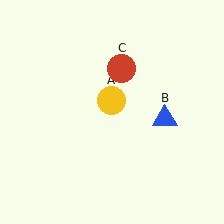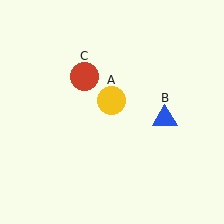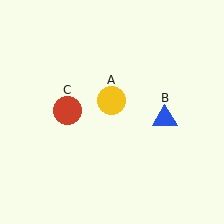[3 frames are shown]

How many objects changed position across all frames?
1 object changed position: red circle (object C).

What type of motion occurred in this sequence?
The red circle (object C) rotated counterclockwise around the center of the scene.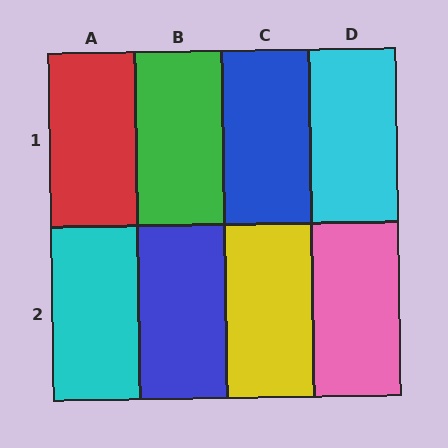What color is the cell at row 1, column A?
Red.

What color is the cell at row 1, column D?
Cyan.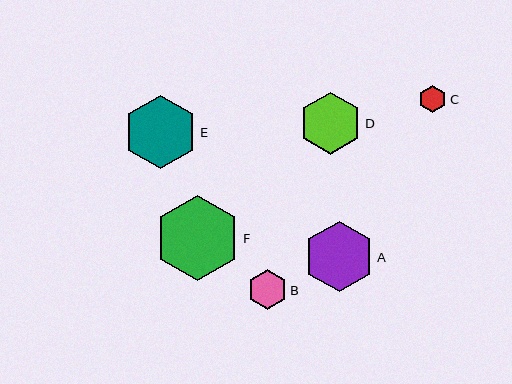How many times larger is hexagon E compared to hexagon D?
Hexagon E is approximately 1.2 times the size of hexagon D.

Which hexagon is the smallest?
Hexagon C is the smallest with a size of approximately 28 pixels.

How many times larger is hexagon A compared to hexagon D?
Hexagon A is approximately 1.1 times the size of hexagon D.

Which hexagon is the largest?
Hexagon F is the largest with a size of approximately 86 pixels.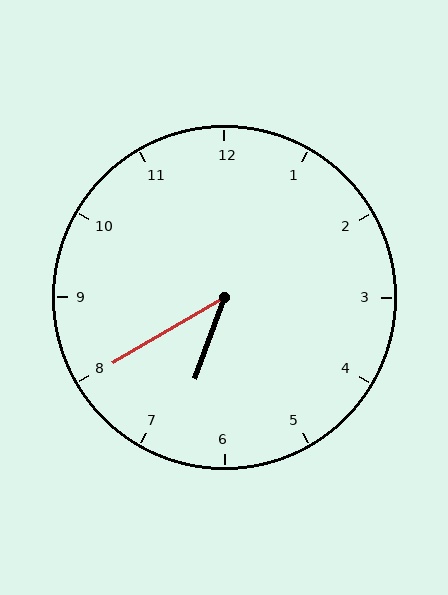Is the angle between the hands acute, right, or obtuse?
It is acute.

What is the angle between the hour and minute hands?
Approximately 40 degrees.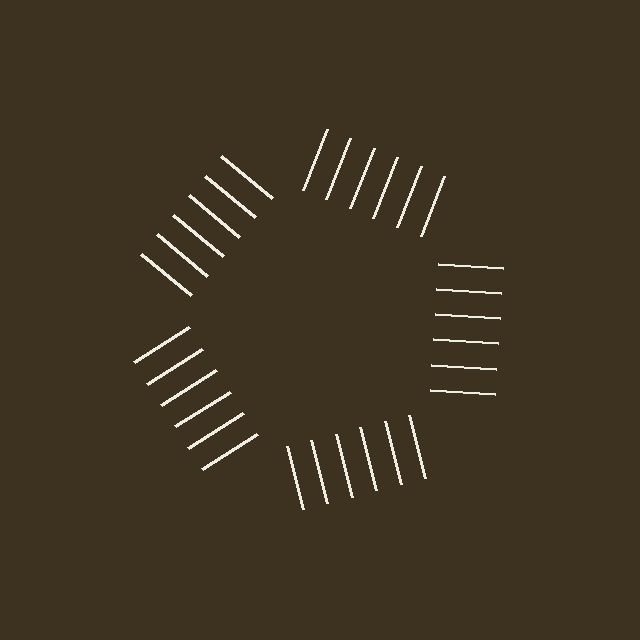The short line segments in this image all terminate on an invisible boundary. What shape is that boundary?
An illusory pentagon — the line segments terminate on its edges but no continuous stroke is drawn.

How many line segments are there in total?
30 — 6 along each of the 5 edges.